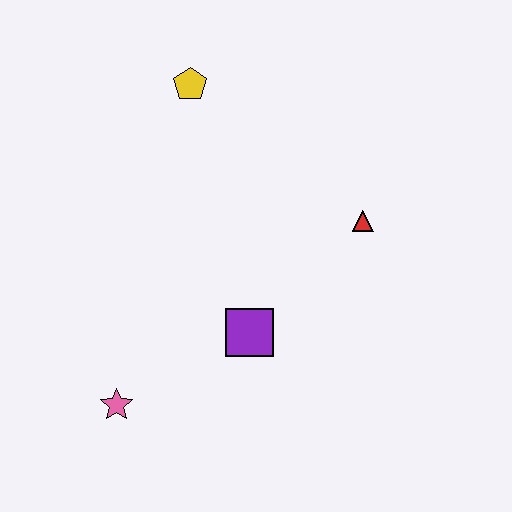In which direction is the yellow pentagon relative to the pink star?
The yellow pentagon is above the pink star.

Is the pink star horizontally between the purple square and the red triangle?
No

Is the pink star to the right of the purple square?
No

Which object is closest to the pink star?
The purple square is closest to the pink star.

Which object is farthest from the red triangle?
The pink star is farthest from the red triangle.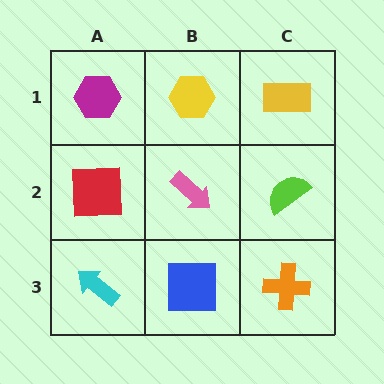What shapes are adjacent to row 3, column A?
A red square (row 2, column A), a blue square (row 3, column B).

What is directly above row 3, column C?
A lime semicircle.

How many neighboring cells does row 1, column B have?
3.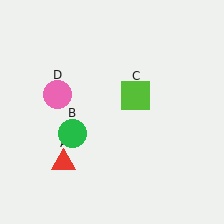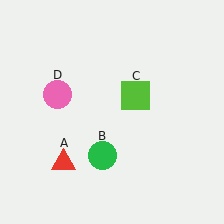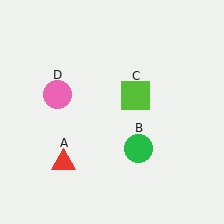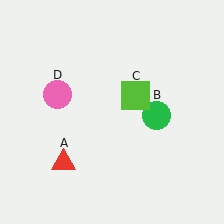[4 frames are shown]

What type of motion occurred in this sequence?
The green circle (object B) rotated counterclockwise around the center of the scene.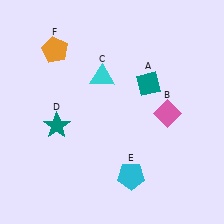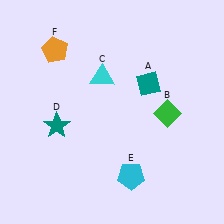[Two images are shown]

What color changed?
The diamond (B) changed from pink in Image 1 to green in Image 2.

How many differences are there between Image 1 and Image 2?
There is 1 difference between the two images.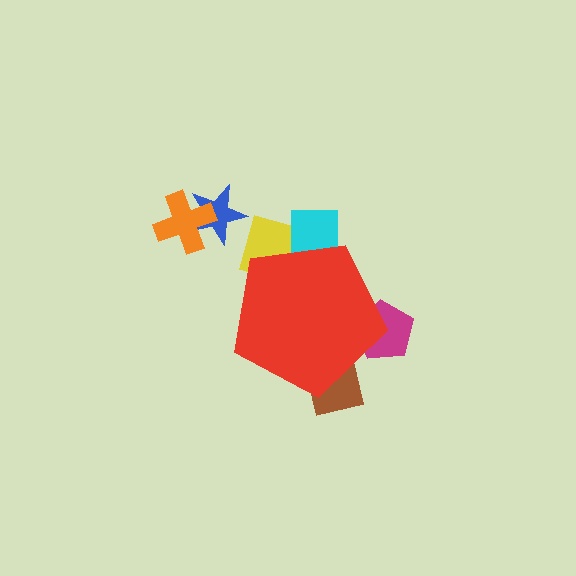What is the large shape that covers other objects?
A red pentagon.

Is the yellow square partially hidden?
Yes, the yellow square is partially hidden behind the red pentagon.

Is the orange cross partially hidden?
No, the orange cross is fully visible.